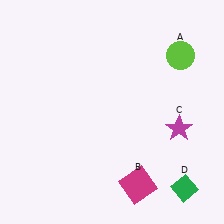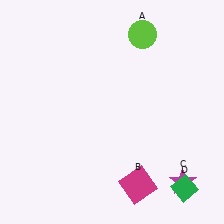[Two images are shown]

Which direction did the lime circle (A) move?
The lime circle (A) moved left.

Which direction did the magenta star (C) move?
The magenta star (C) moved down.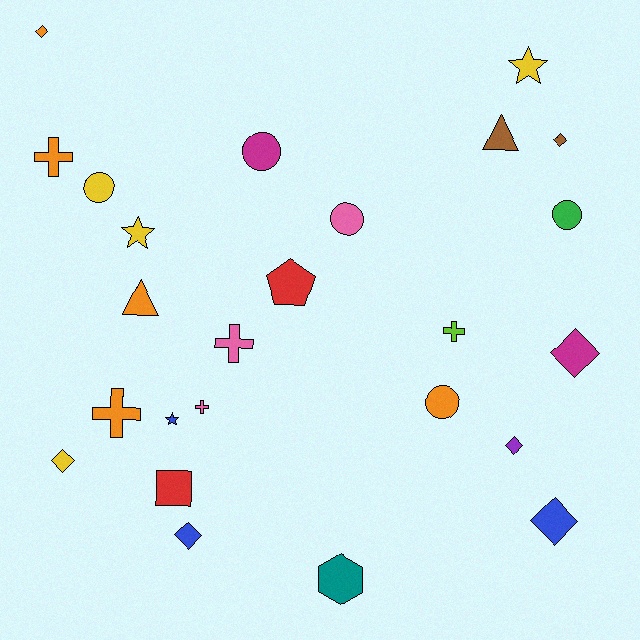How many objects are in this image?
There are 25 objects.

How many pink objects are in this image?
There are 3 pink objects.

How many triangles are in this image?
There are 2 triangles.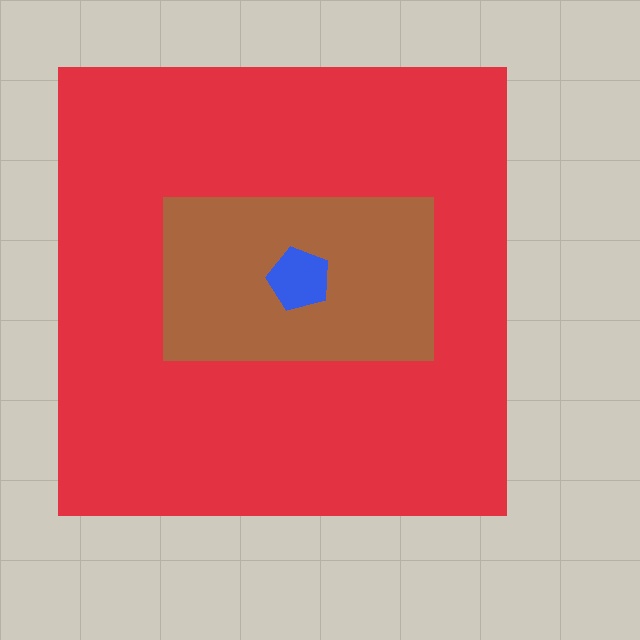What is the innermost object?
The blue pentagon.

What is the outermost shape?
The red square.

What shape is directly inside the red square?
The brown rectangle.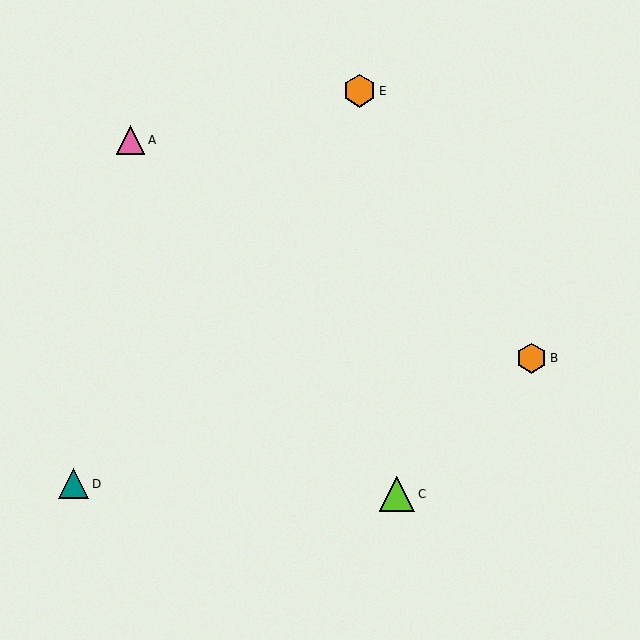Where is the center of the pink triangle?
The center of the pink triangle is at (131, 140).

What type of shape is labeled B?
Shape B is an orange hexagon.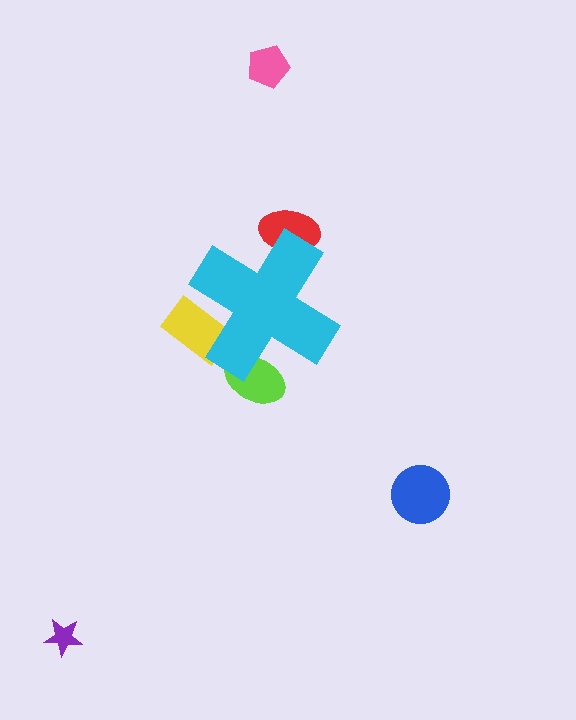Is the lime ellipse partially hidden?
Yes, the lime ellipse is partially hidden behind the cyan cross.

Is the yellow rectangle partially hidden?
Yes, the yellow rectangle is partially hidden behind the cyan cross.